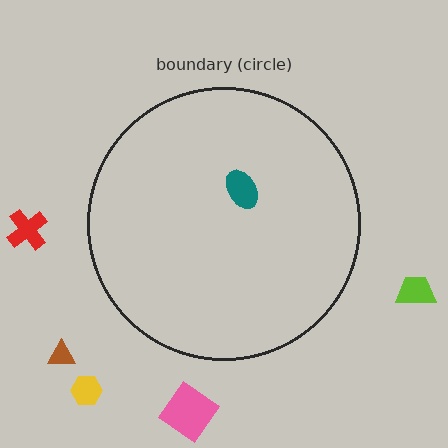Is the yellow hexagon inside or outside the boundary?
Outside.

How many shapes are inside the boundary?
1 inside, 5 outside.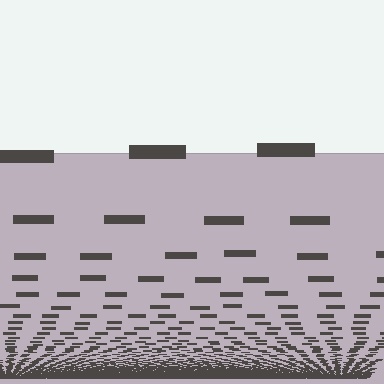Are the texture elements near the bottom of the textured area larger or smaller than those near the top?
Smaller. The gradient is inverted — elements near the bottom are smaller and denser.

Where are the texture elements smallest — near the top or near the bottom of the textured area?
Near the bottom.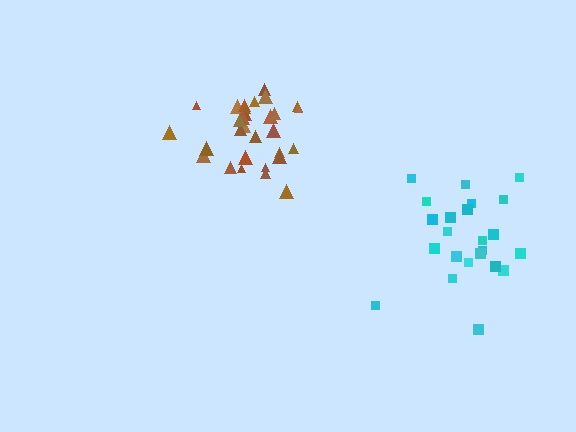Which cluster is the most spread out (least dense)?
Cyan.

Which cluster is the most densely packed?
Brown.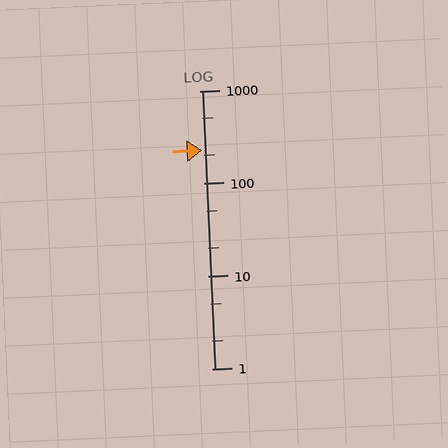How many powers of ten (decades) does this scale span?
The scale spans 3 decades, from 1 to 1000.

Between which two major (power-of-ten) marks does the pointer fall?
The pointer is between 100 and 1000.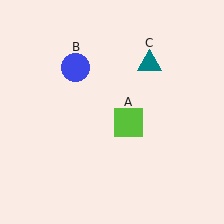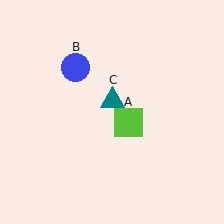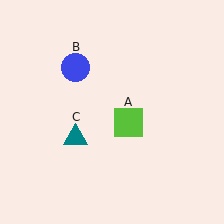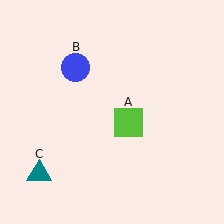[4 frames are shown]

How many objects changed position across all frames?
1 object changed position: teal triangle (object C).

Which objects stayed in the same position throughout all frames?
Lime square (object A) and blue circle (object B) remained stationary.